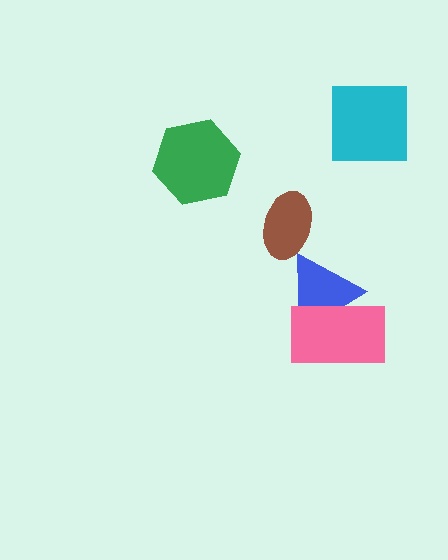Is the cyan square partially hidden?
No, no other shape covers it.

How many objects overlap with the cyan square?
0 objects overlap with the cyan square.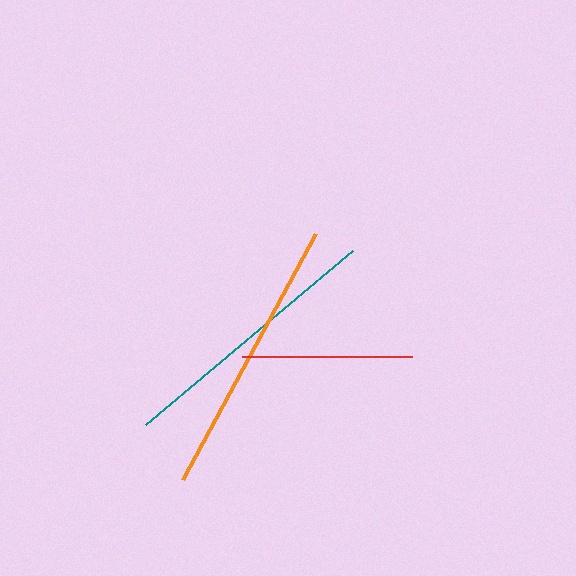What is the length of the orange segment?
The orange segment is approximately 280 pixels long.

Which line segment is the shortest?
The red line is the shortest at approximately 169 pixels.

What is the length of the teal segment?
The teal segment is approximately 270 pixels long.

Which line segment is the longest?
The orange line is the longest at approximately 280 pixels.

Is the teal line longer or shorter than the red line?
The teal line is longer than the red line.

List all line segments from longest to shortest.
From longest to shortest: orange, teal, red.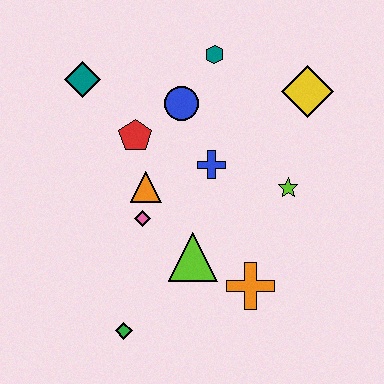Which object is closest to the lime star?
The blue cross is closest to the lime star.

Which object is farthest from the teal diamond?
The orange cross is farthest from the teal diamond.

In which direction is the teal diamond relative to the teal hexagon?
The teal diamond is to the left of the teal hexagon.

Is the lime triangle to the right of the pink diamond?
Yes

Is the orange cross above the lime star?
No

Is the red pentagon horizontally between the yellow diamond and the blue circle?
No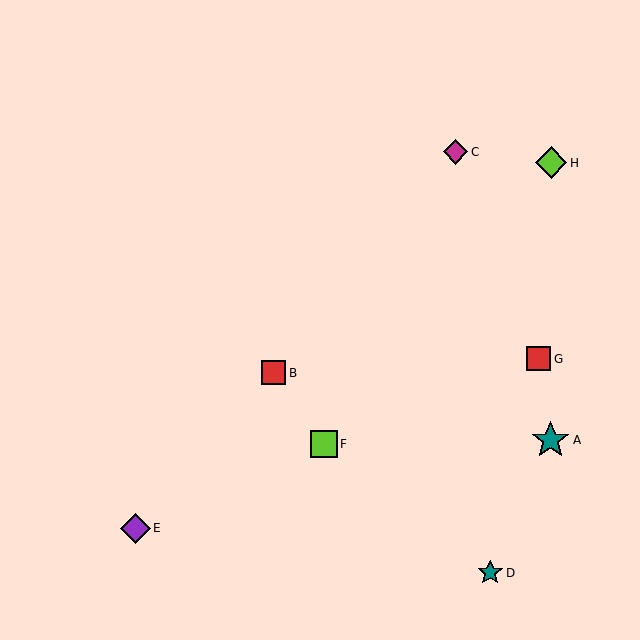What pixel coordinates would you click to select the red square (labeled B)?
Click at (274, 373) to select the red square B.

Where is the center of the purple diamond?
The center of the purple diamond is at (135, 528).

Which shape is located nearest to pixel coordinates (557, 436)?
The teal star (labeled A) at (551, 440) is nearest to that location.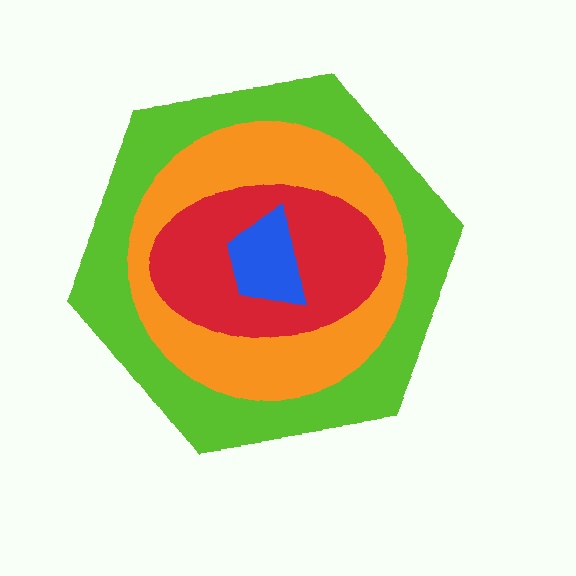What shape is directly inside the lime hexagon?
The orange circle.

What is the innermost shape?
The blue trapezoid.